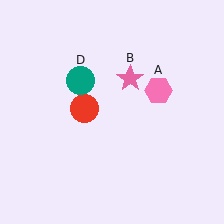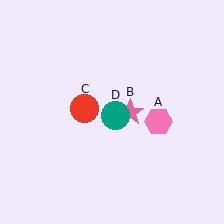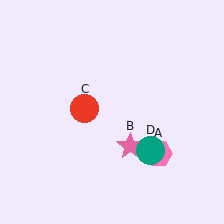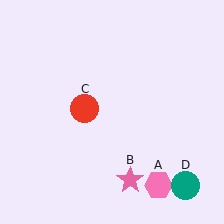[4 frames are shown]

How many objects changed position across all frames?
3 objects changed position: pink hexagon (object A), pink star (object B), teal circle (object D).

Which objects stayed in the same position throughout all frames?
Red circle (object C) remained stationary.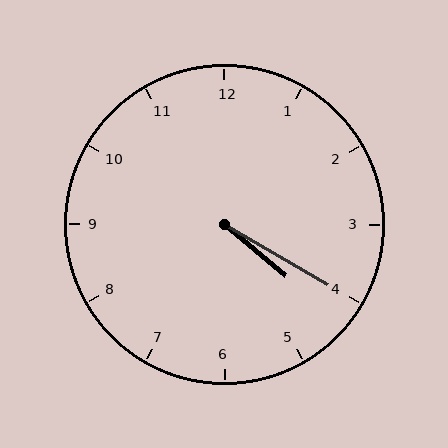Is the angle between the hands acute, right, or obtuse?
It is acute.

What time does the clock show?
4:20.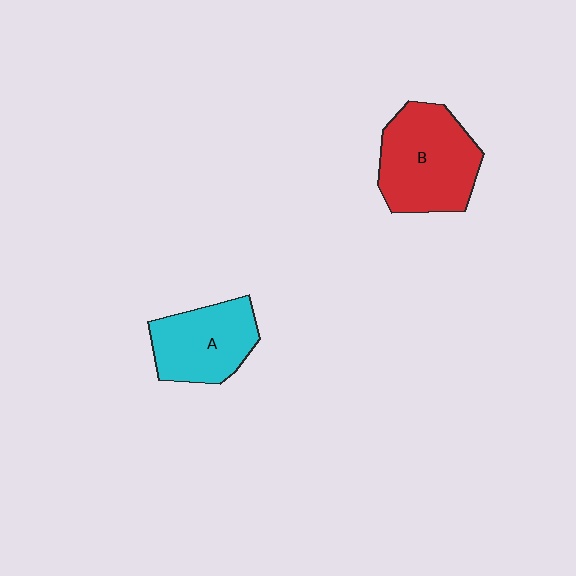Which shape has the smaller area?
Shape A (cyan).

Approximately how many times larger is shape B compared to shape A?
Approximately 1.3 times.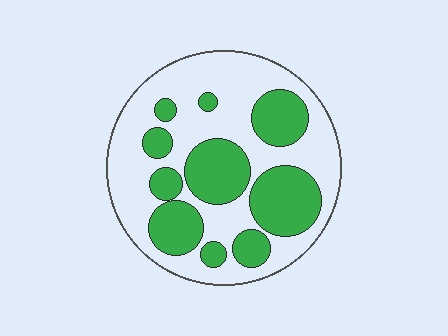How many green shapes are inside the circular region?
10.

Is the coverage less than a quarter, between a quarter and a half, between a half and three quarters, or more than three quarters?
Between a quarter and a half.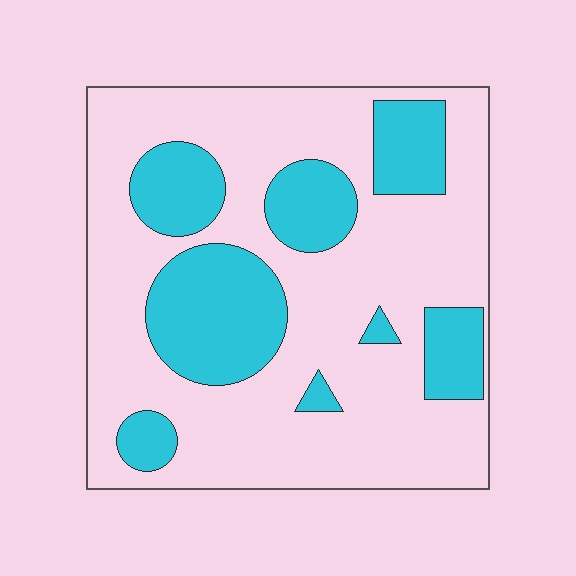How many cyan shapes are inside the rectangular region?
8.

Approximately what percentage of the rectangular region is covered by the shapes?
Approximately 30%.